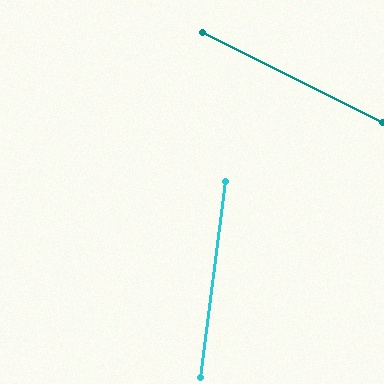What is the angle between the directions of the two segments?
Approximately 71 degrees.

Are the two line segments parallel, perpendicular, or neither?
Neither parallel nor perpendicular — they differ by about 71°.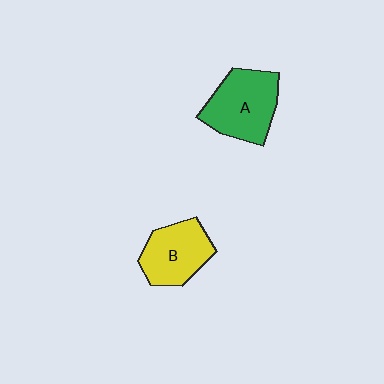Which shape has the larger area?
Shape A (green).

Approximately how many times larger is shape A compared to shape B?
Approximately 1.2 times.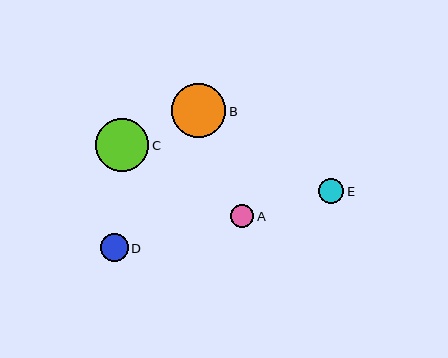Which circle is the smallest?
Circle A is the smallest with a size of approximately 23 pixels.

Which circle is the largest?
Circle B is the largest with a size of approximately 54 pixels.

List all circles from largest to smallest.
From largest to smallest: B, C, D, E, A.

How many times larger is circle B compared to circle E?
Circle B is approximately 2.2 times the size of circle E.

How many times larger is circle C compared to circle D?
Circle C is approximately 1.9 times the size of circle D.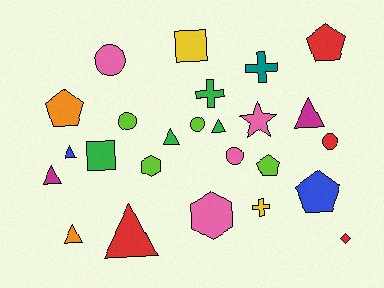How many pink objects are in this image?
There are 4 pink objects.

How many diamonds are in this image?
There is 1 diamond.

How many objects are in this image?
There are 25 objects.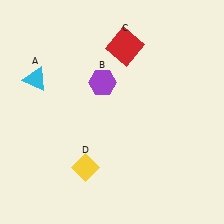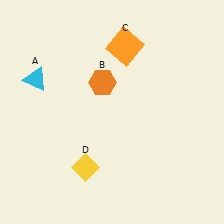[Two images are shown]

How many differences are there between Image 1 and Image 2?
There are 2 differences between the two images.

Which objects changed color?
B changed from purple to orange. C changed from red to orange.